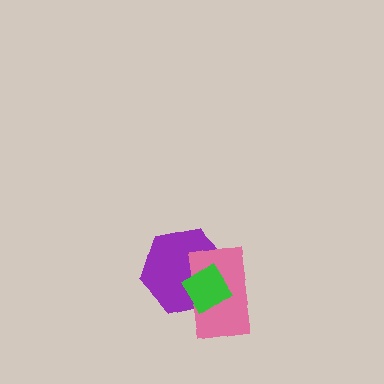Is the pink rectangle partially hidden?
Yes, it is partially covered by another shape.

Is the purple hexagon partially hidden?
Yes, it is partially covered by another shape.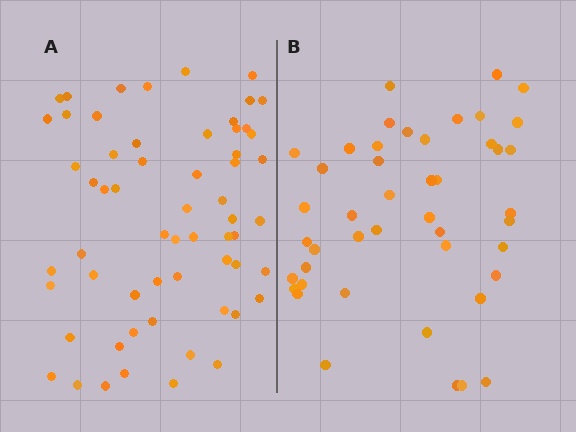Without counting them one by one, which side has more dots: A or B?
Region A (the left region) has more dots.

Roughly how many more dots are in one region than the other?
Region A has approximately 15 more dots than region B.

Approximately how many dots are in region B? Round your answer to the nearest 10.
About 40 dots. (The exact count is 45, which rounds to 40.)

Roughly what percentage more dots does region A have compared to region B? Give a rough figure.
About 35% more.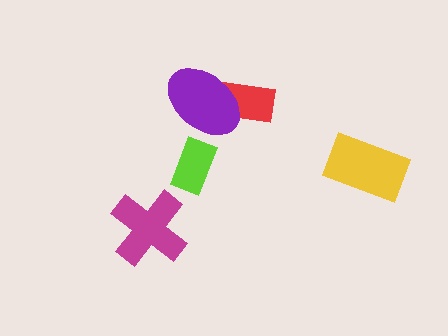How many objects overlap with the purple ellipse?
1 object overlaps with the purple ellipse.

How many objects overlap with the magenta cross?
0 objects overlap with the magenta cross.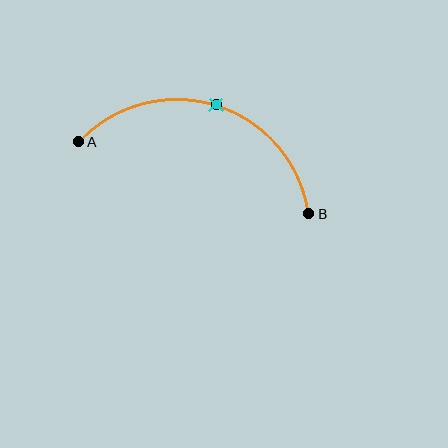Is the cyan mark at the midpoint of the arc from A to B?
Yes. The cyan mark lies on the arc at equal arc-length from both A and B — it is the arc midpoint.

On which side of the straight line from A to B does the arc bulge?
The arc bulges above the straight line connecting A and B.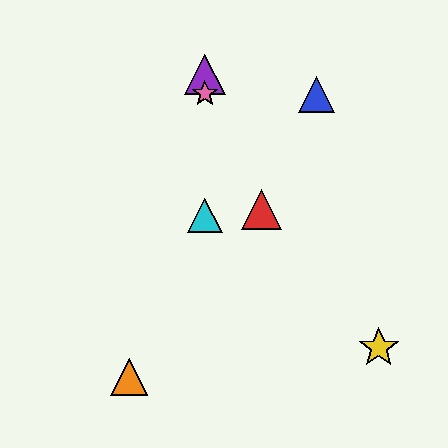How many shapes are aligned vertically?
4 shapes (the green triangle, the purple triangle, the cyan triangle, the pink star) are aligned vertically.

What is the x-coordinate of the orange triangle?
The orange triangle is at x≈129.